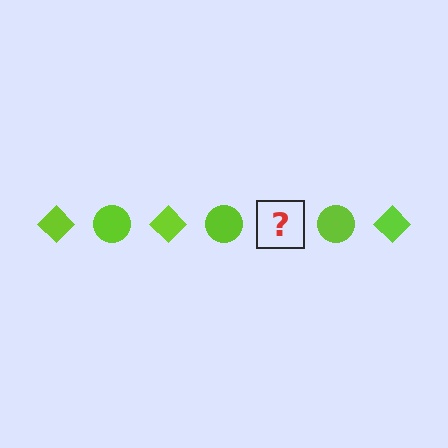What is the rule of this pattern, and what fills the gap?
The rule is that the pattern cycles through diamond, circle shapes in lime. The gap should be filled with a lime diamond.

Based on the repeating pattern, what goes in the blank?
The blank should be a lime diamond.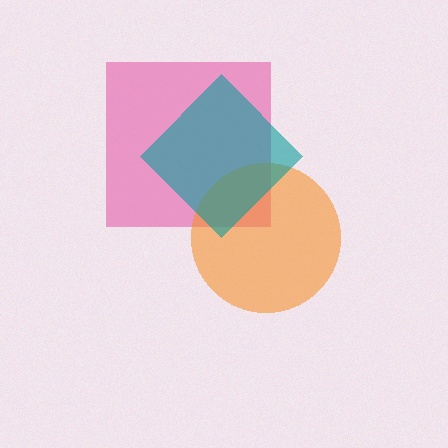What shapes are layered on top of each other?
The layered shapes are: a pink square, an orange circle, a teal diamond.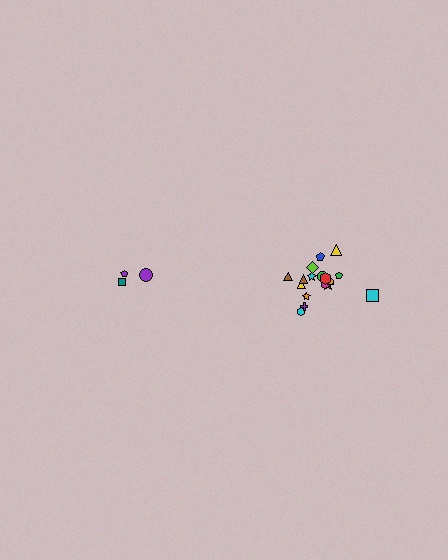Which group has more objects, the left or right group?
The right group.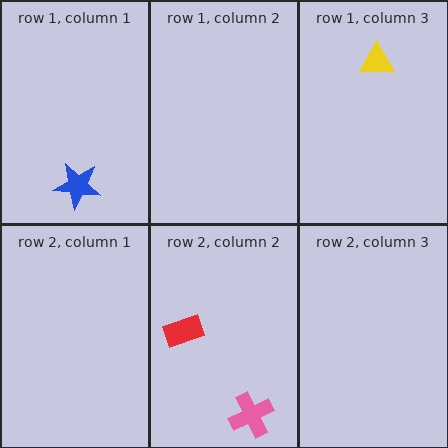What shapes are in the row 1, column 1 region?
The blue star.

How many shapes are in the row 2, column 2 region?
2.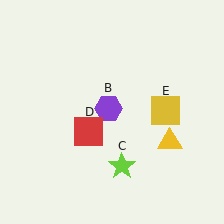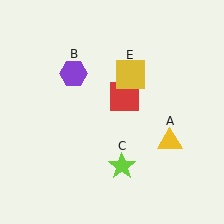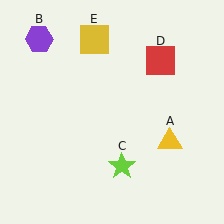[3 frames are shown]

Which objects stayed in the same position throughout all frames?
Yellow triangle (object A) and lime star (object C) remained stationary.